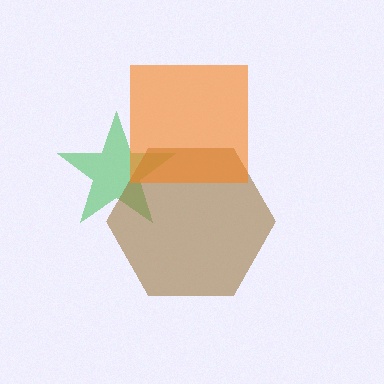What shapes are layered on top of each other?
The layered shapes are: a green star, a brown hexagon, an orange square.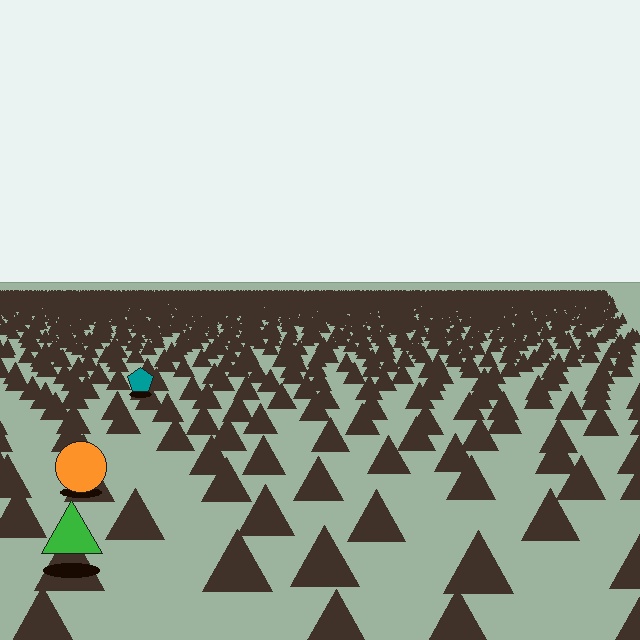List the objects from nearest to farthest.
From nearest to farthest: the green triangle, the orange circle, the teal pentagon.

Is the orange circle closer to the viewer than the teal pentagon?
Yes. The orange circle is closer — you can tell from the texture gradient: the ground texture is coarser near it.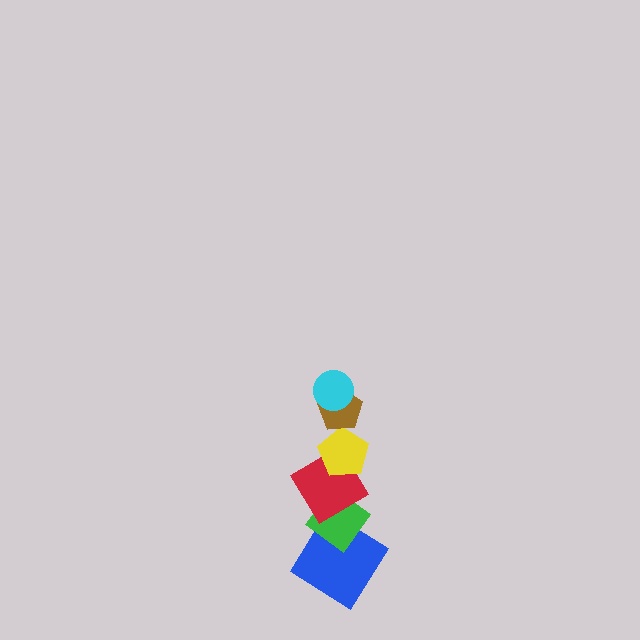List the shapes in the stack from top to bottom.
From top to bottom: the cyan circle, the brown pentagon, the yellow pentagon, the red diamond, the green diamond, the blue diamond.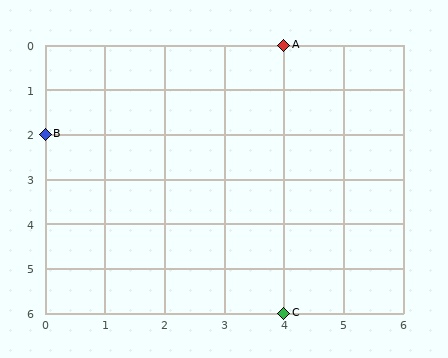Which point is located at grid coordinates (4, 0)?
Point A is at (4, 0).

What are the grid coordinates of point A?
Point A is at grid coordinates (4, 0).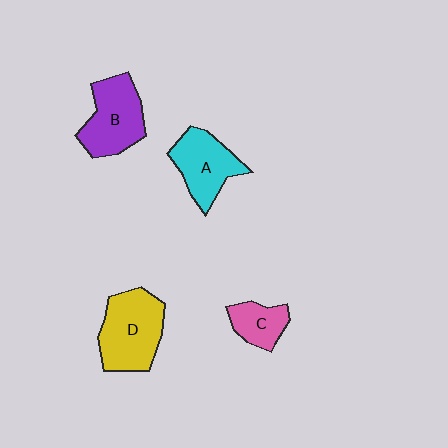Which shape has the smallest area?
Shape C (pink).